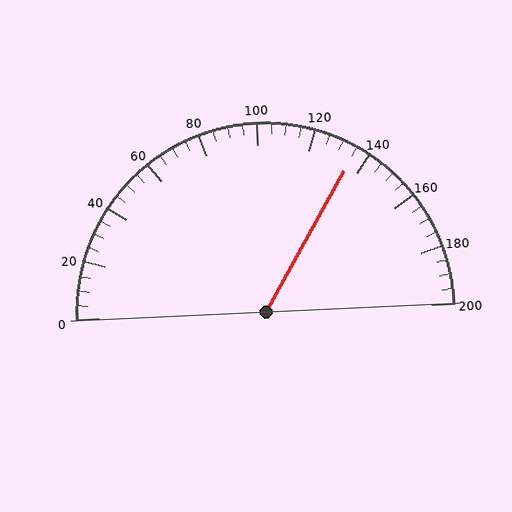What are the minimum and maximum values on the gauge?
The gauge ranges from 0 to 200.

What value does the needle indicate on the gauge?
The needle indicates approximately 135.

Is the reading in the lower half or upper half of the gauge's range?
The reading is in the upper half of the range (0 to 200).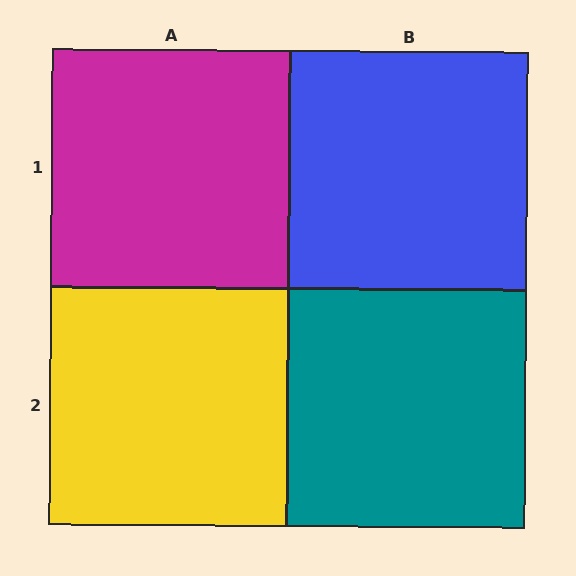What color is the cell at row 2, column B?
Teal.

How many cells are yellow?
1 cell is yellow.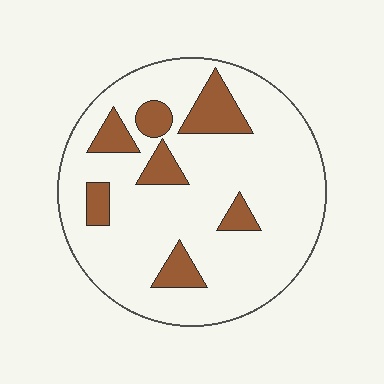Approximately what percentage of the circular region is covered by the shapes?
Approximately 15%.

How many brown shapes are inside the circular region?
7.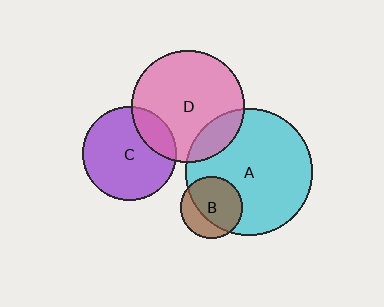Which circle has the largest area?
Circle A (cyan).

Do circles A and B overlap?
Yes.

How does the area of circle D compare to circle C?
Approximately 1.4 times.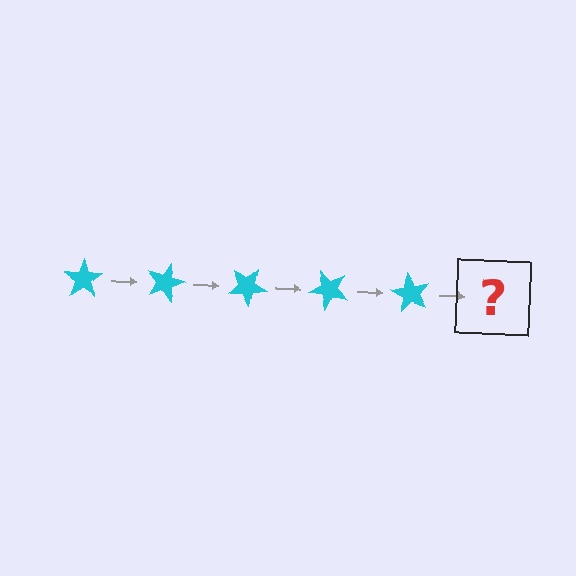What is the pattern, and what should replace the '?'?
The pattern is that the star rotates 15 degrees each step. The '?' should be a cyan star rotated 75 degrees.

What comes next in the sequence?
The next element should be a cyan star rotated 75 degrees.